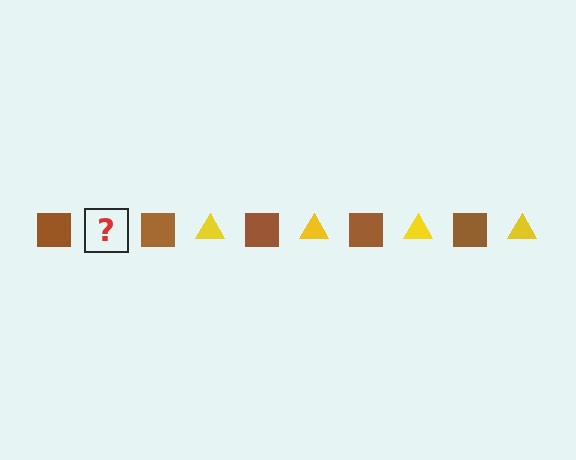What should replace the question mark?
The question mark should be replaced with a yellow triangle.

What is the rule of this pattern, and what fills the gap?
The rule is that the pattern alternates between brown square and yellow triangle. The gap should be filled with a yellow triangle.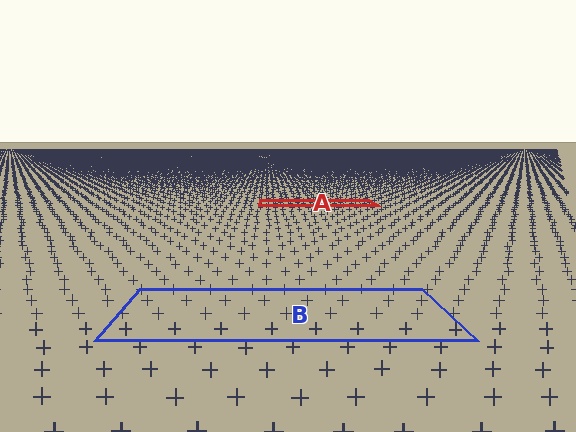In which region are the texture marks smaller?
The texture marks are smaller in region A, because it is farther away.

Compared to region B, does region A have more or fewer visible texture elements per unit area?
Region A has more texture elements per unit area — they are packed more densely because it is farther away.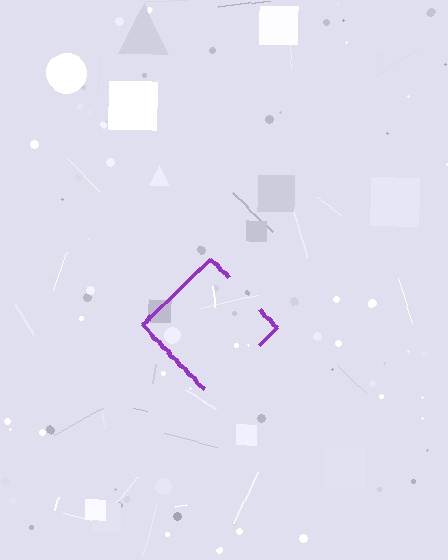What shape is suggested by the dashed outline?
The dashed outline suggests a diamond.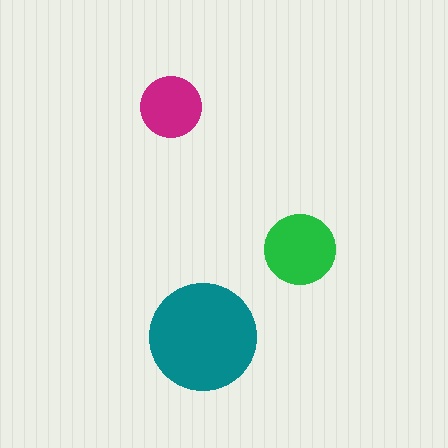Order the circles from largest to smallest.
the teal one, the green one, the magenta one.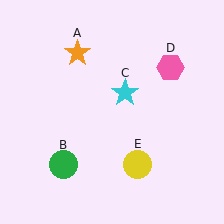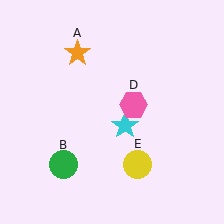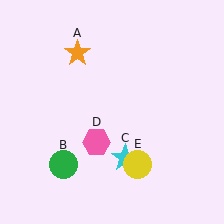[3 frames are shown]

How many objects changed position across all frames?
2 objects changed position: cyan star (object C), pink hexagon (object D).